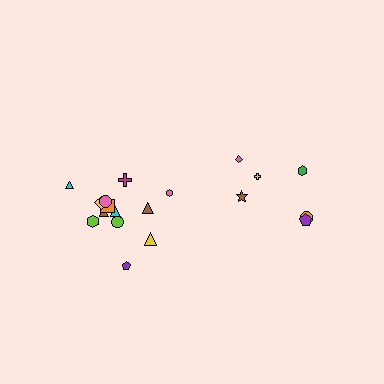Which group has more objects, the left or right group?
The left group.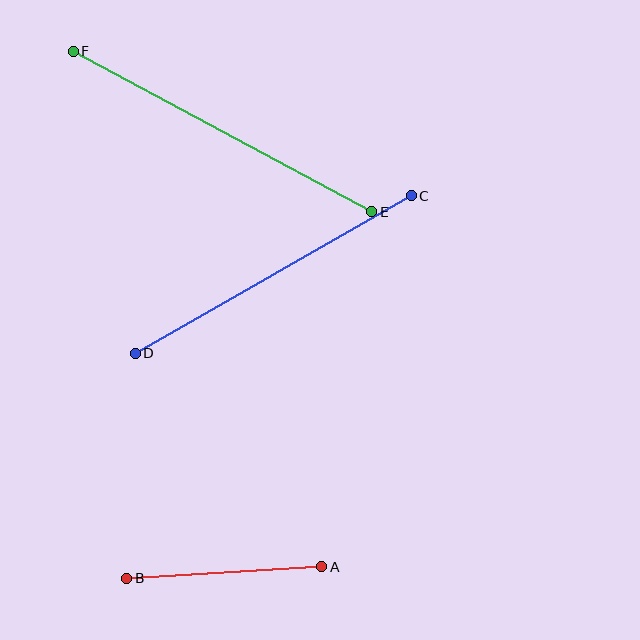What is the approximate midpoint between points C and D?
The midpoint is at approximately (273, 274) pixels.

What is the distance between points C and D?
The distance is approximately 318 pixels.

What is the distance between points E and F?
The distance is approximately 339 pixels.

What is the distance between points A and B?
The distance is approximately 195 pixels.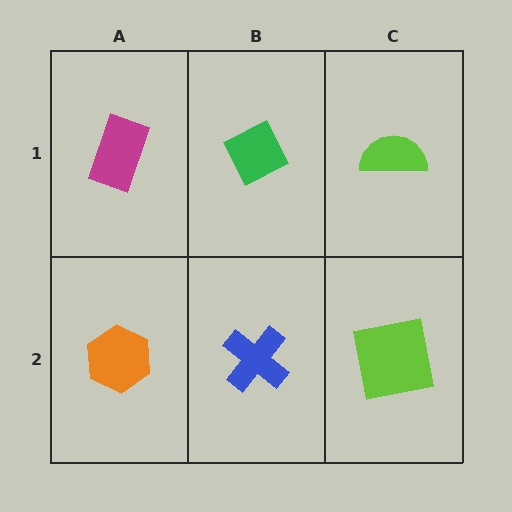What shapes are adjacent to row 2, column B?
A green diamond (row 1, column B), an orange hexagon (row 2, column A), a lime square (row 2, column C).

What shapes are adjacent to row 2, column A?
A magenta rectangle (row 1, column A), a blue cross (row 2, column B).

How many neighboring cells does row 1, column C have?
2.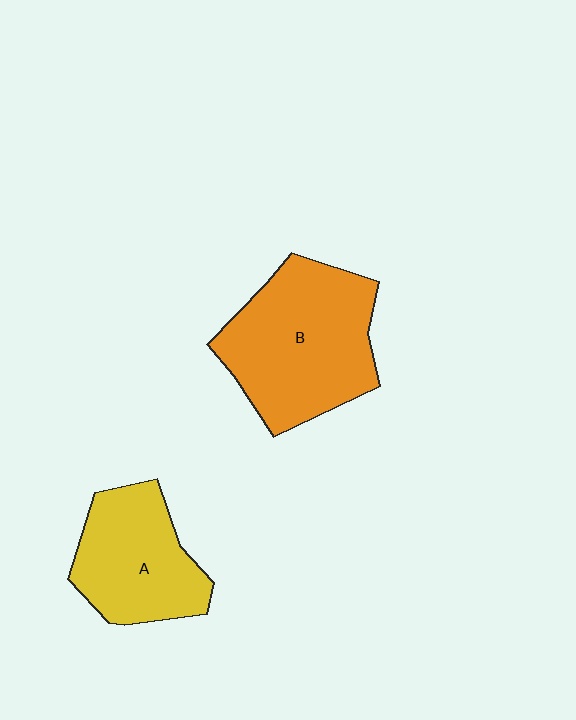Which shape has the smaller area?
Shape A (yellow).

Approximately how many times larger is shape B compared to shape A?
Approximately 1.4 times.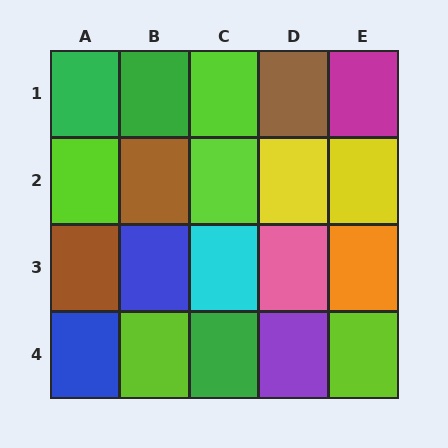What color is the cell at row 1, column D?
Brown.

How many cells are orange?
1 cell is orange.